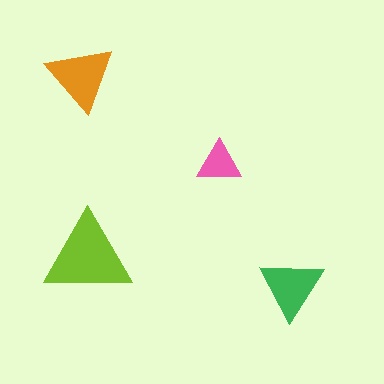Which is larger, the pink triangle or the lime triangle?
The lime one.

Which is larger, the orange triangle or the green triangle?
The orange one.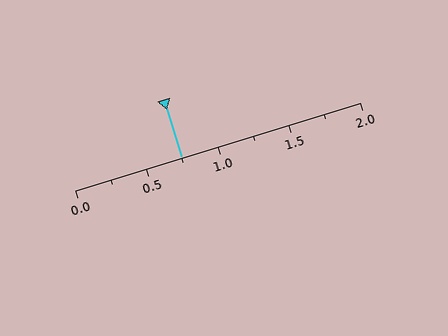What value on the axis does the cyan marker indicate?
The marker indicates approximately 0.75.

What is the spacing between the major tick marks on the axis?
The major ticks are spaced 0.5 apart.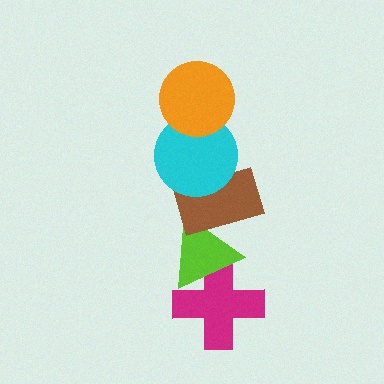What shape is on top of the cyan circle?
The orange circle is on top of the cyan circle.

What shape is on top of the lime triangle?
The brown rectangle is on top of the lime triangle.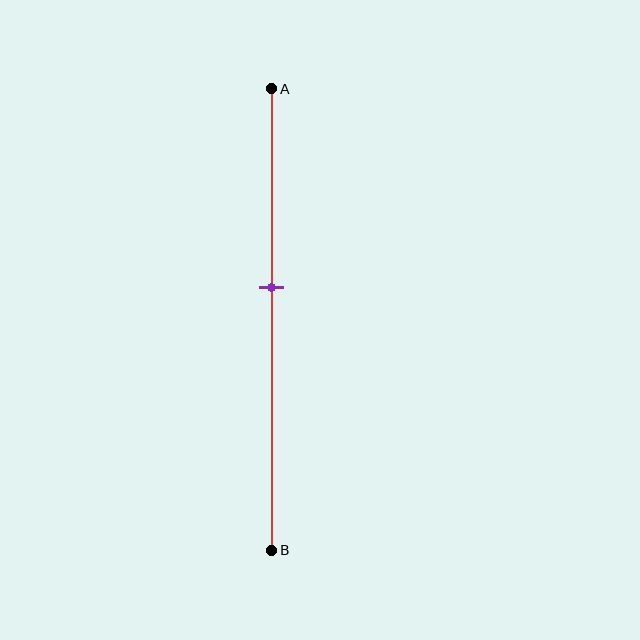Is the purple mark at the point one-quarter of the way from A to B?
No, the mark is at about 45% from A, not at the 25% one-quarter point.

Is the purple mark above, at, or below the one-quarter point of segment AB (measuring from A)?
The purple mark is below the one-quarter point of segment AB.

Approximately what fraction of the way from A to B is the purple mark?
The purple mark is approximately 45% of the way from A to B.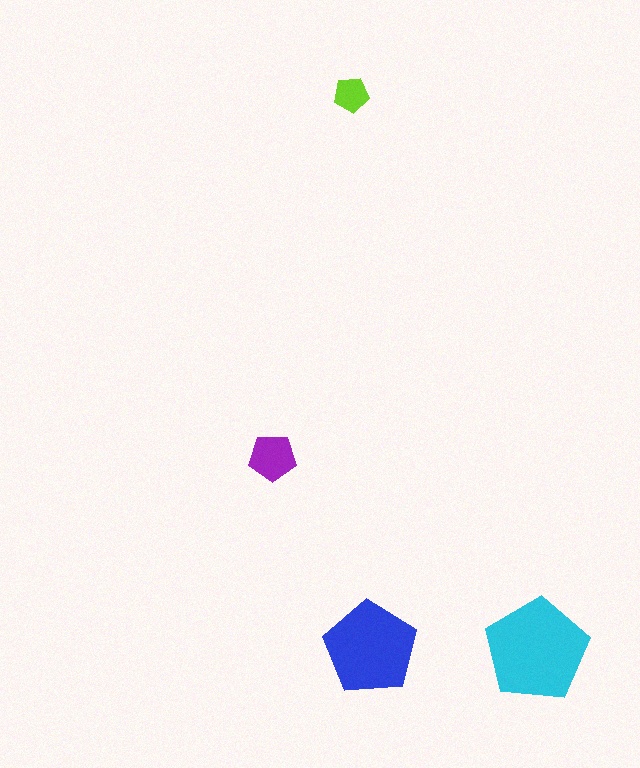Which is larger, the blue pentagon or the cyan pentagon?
The cyan one.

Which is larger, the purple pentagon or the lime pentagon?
The purple one.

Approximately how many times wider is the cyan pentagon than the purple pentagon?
About 2 times wider.